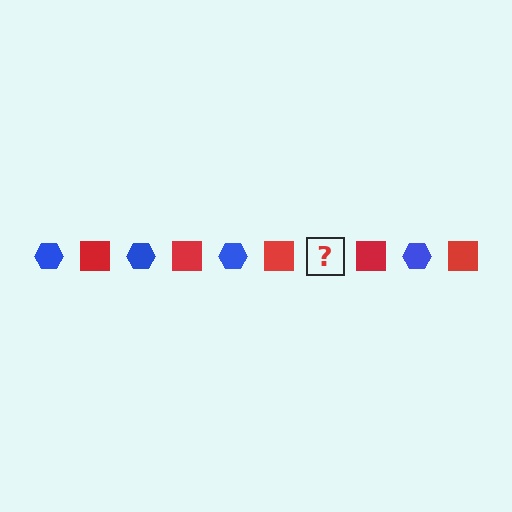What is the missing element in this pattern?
The missing element is a blue hexagon.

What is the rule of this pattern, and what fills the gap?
The rule is that the pattern alternates between blue hexagon and red square. The gap should be filled with a blue hexagon.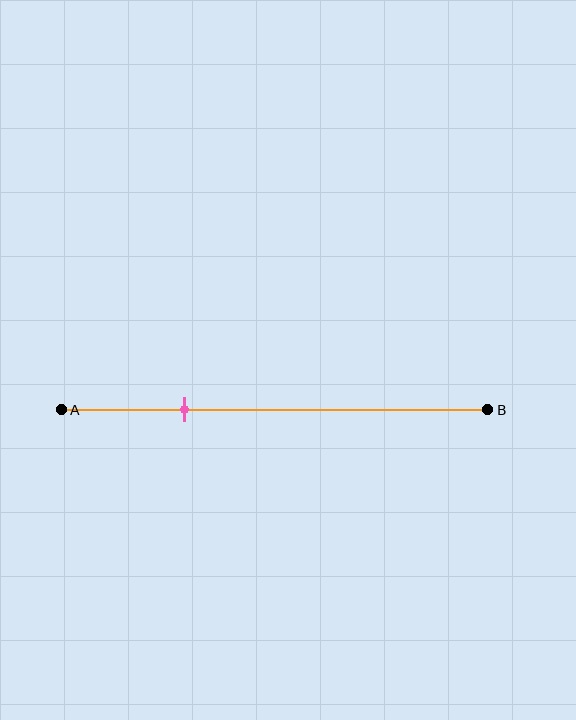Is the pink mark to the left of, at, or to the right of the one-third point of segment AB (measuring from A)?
The pink mark is to the left of the one-third point of segment AB.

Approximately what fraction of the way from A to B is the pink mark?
The pink mark is approximately 30% of the way from A to B.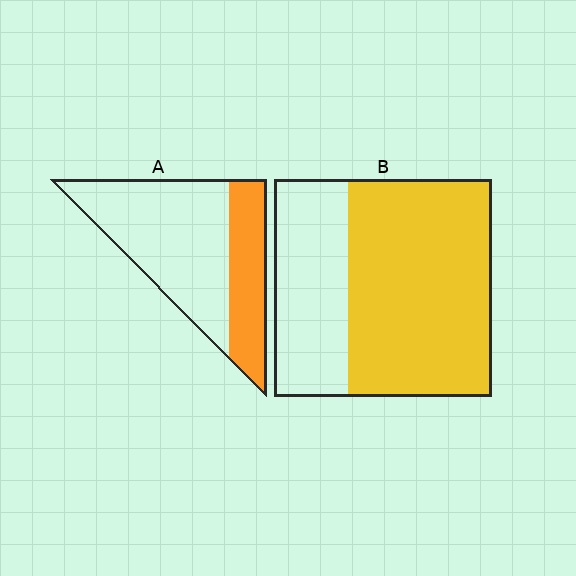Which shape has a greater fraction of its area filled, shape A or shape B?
Shape B.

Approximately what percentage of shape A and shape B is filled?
A is approximately 30% and B is approximately 65%.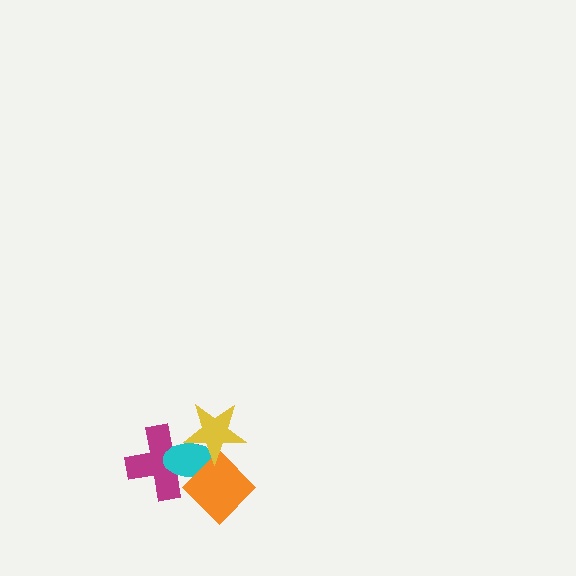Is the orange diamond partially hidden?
Yes, it is partially covered by another shape.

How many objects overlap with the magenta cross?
3 objects overlap with the magenta cross.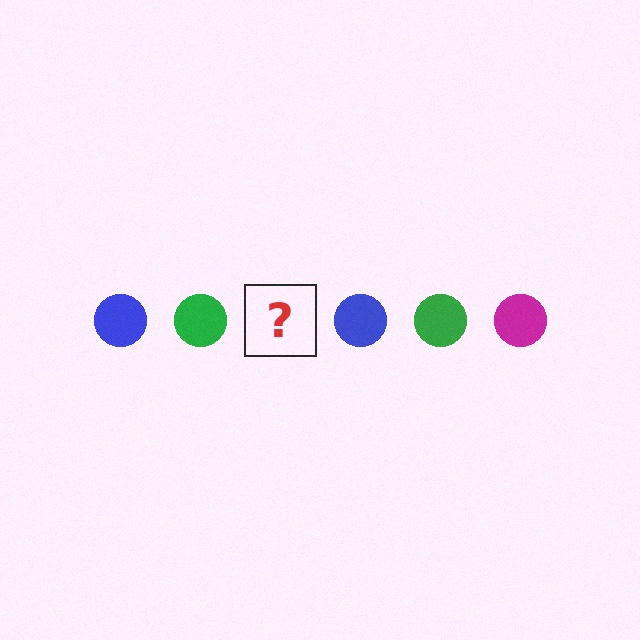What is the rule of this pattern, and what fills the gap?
The rule is that the pattern cycles through blue, green, magenta circles. The gap should be filled with a magenta circle.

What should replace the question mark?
The question mark should be replaced with a magenta circle.